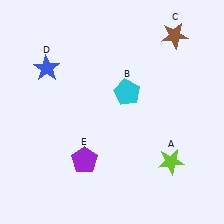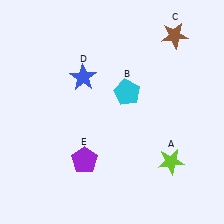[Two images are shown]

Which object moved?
The blue star (D) moved right.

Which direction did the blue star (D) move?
The blue star (D) moved right.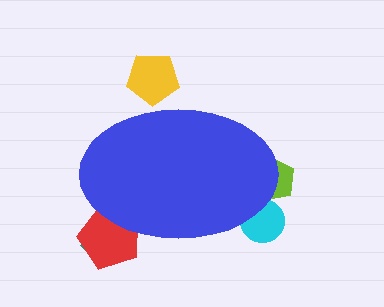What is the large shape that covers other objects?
A blue ellipse.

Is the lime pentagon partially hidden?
Yes, the lime pentagon is partially hidden behind the blue ellipse.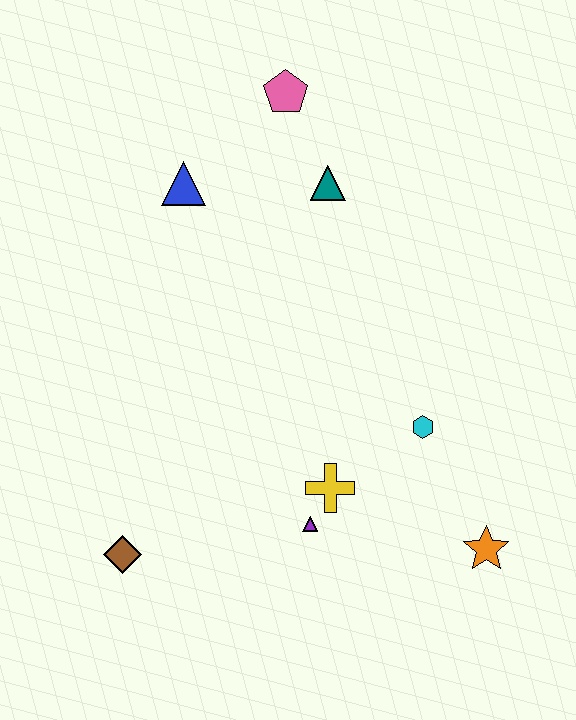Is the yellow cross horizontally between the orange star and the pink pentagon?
Yes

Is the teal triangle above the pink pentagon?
No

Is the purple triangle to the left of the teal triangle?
Yes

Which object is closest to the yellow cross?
The purple triangle is closest to the yellow cross.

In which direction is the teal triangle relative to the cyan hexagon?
The teal triangle is above the cyan hexagon.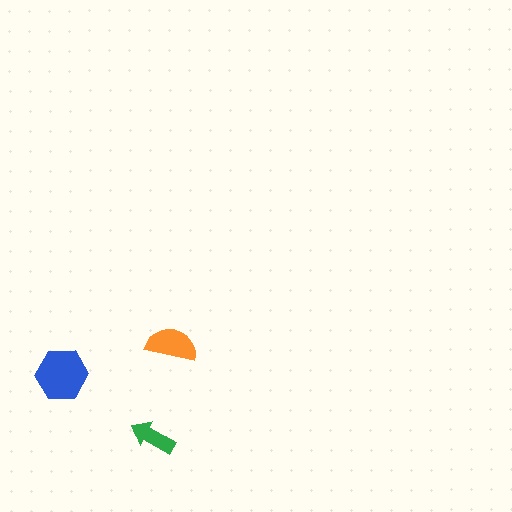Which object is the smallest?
The green arrow.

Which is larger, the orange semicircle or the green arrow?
The orange semicircle.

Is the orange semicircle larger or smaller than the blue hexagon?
Smaller.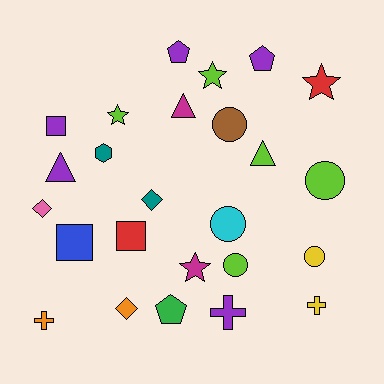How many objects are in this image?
There are 25 objects.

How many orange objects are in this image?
There are 2 orange objects.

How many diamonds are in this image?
There are 3 diamonds.